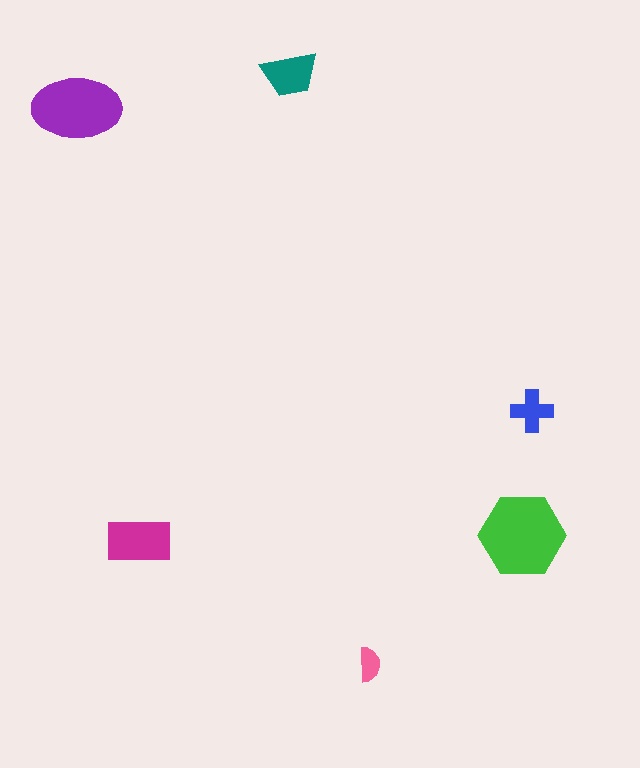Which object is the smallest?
The pink semicircle.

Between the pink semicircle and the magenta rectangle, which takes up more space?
The magenta rectangle.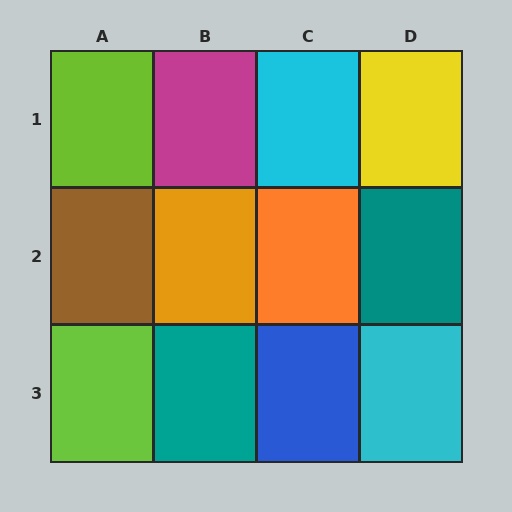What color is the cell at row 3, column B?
Teal.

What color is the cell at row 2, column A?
Brown.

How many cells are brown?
1 cell is brown.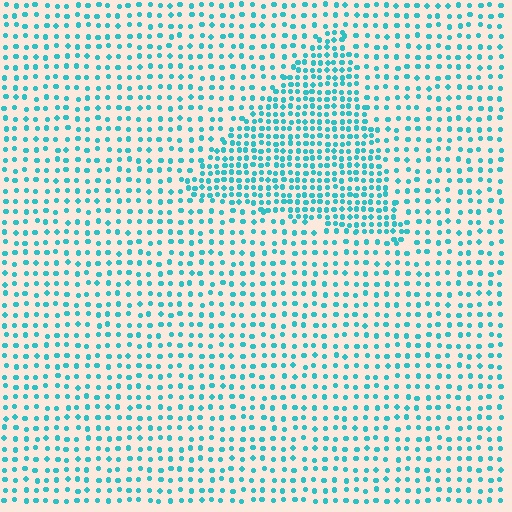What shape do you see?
I see a triangle.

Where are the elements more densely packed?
The elements are more densely packed inside the triangle boundary.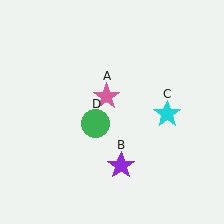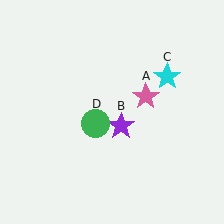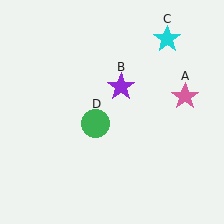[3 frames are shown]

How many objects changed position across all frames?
3 objects changed position: pink star (object A), purple star (object B), cyan star (object C).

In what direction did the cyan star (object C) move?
The cyan star (object C) moved up.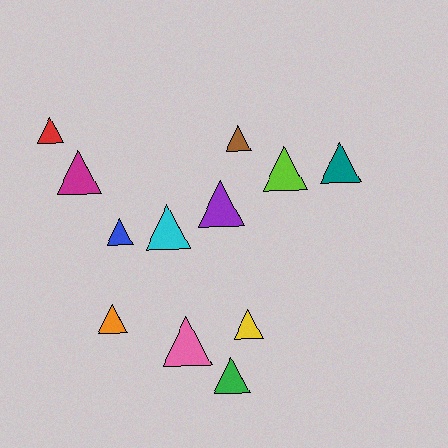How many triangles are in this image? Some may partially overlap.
There are 12 triangles.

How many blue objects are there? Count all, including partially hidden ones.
There is 1 blue object.